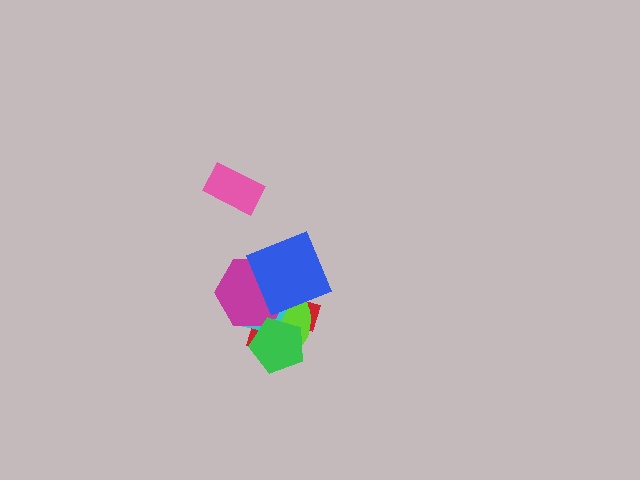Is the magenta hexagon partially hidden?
Yes, it is partially covered by another shape.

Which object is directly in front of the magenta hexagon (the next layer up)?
The blue diamond is directly in front of the magenta hexagon.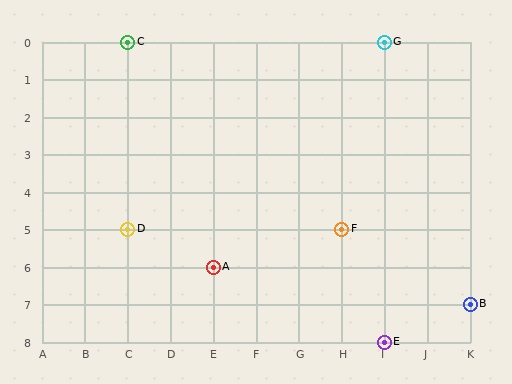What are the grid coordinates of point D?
Point D is at grid coordinates (C, 5).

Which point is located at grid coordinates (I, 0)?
Point G is at (I, 0).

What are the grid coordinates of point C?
Point C is at grid coordinates (C, 0).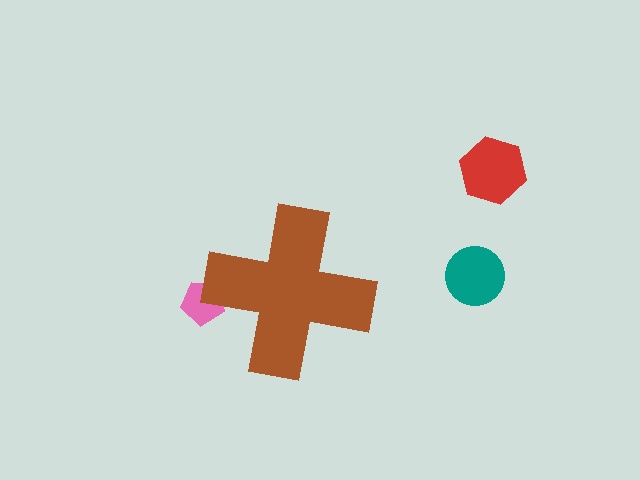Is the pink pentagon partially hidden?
Yes, the pink pentagon is partially hidden behind the brown cross.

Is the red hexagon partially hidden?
No, the red hexagon is fully visible.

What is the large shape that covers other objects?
A brown cross.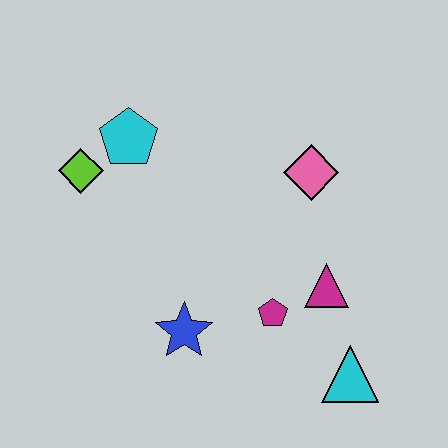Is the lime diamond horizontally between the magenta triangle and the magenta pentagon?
No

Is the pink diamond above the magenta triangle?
Yes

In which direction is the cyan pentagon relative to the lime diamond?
The cyan pentagon is to the right of the lime diamond.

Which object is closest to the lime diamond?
The cyan pentagon is closest to the lime diamond.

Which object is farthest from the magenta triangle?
The lime diamond is farthest from the magenta triangle.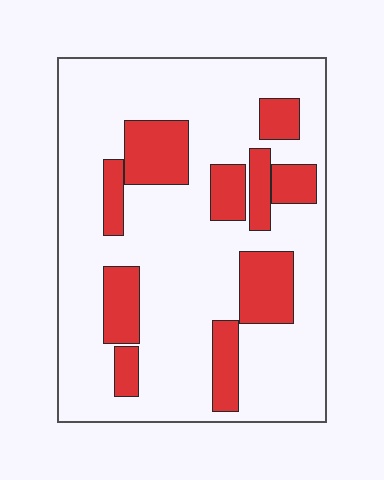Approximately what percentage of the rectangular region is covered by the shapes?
Approximately 25%.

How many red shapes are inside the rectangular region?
10.